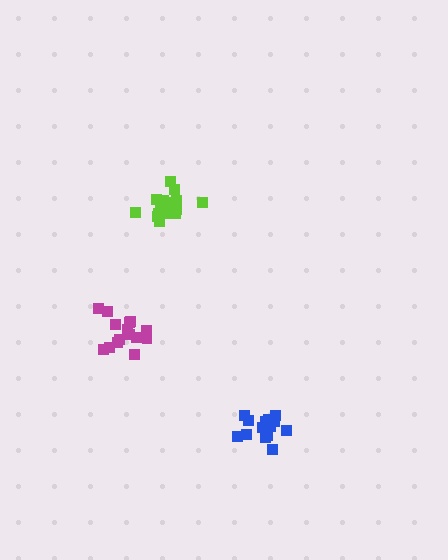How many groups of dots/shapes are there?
There are 3 groups.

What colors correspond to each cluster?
The clusters are colored: magenta, blue, lime.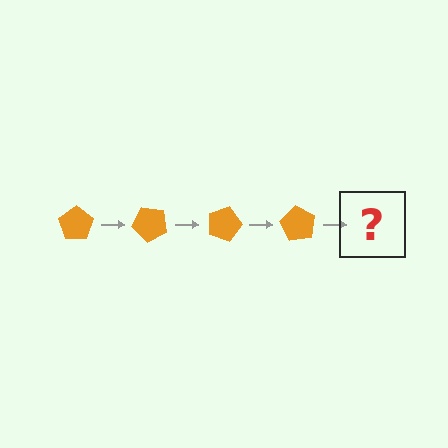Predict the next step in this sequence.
The next step is an orange pentagon rotated 180 degrees.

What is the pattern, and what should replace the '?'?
The pattern is that the pentagon rotates 45 degrees each step. The '?' should be an orange pentagon rotated 180 degrees.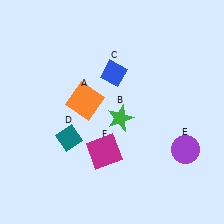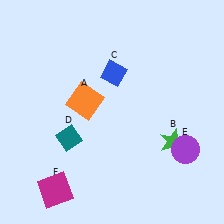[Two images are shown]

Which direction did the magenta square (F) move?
The magenta square (F) moved left.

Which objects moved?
The objects that moved are: the green star (B), the magenta square (F).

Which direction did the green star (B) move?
The green star (B) moved right.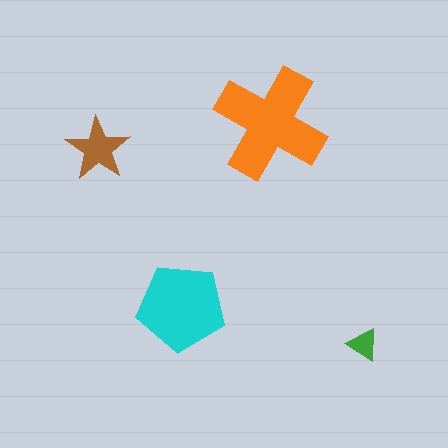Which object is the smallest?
The green triangle.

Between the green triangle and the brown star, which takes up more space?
The brown star.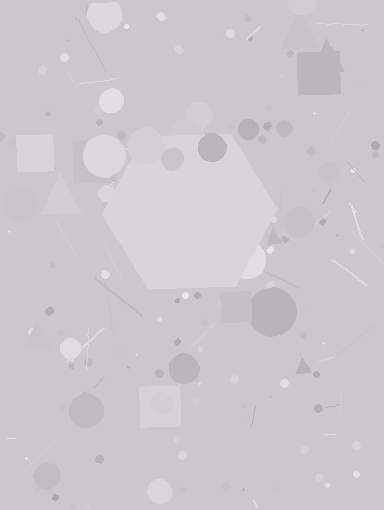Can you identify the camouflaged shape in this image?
The camouflaged shape is a hexagon.